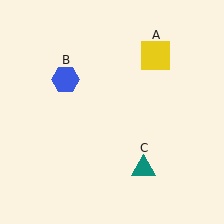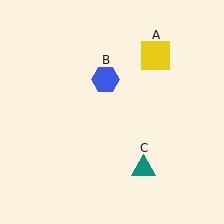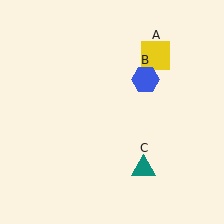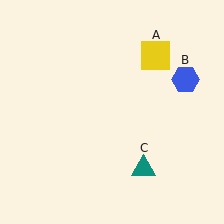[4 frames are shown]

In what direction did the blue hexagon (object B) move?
The blue hexagon (object B) moved right.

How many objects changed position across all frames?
1 object changed position: blue hexagon (object B).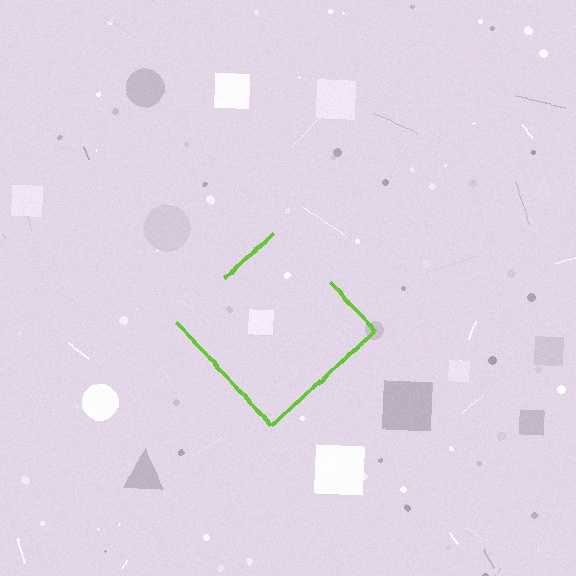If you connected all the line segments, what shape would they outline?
They would outline a diamond.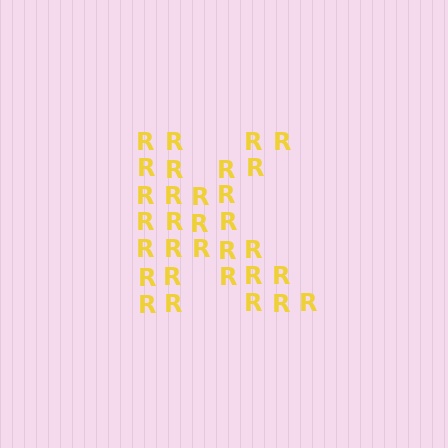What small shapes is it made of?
It is made of small letter R's.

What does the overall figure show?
The overall figure shows the letter K.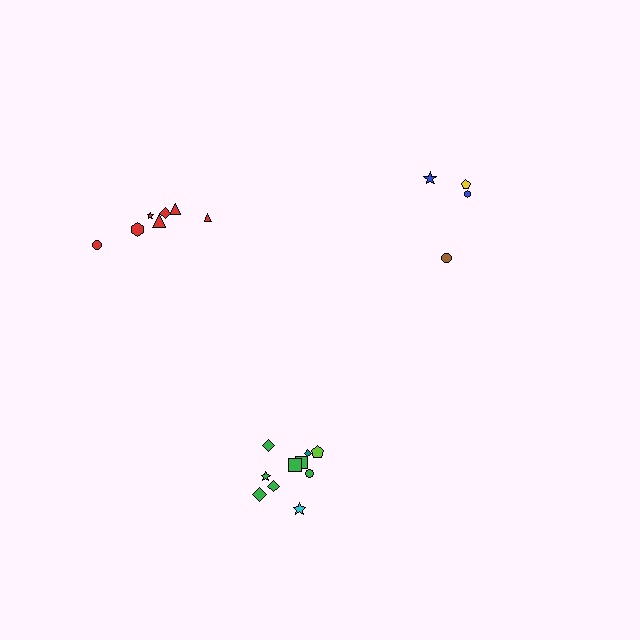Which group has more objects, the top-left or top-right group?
The top-left group.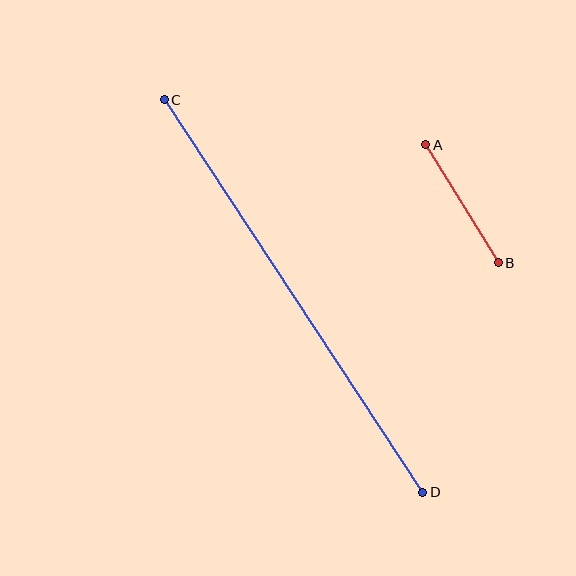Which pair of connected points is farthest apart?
Points C and D are farthest apart.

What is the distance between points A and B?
The distance is approximately 139 pixels.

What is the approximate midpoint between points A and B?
The midpoint is at approximately (462, 204) pixels.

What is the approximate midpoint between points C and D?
The midpoint is at approximately (294, 296) pixels.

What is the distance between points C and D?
The distance is approximately 470 pixels.